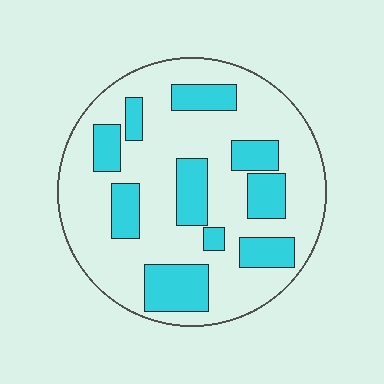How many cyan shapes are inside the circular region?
10.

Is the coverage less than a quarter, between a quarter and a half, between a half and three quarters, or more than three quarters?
Between a quarter and a half.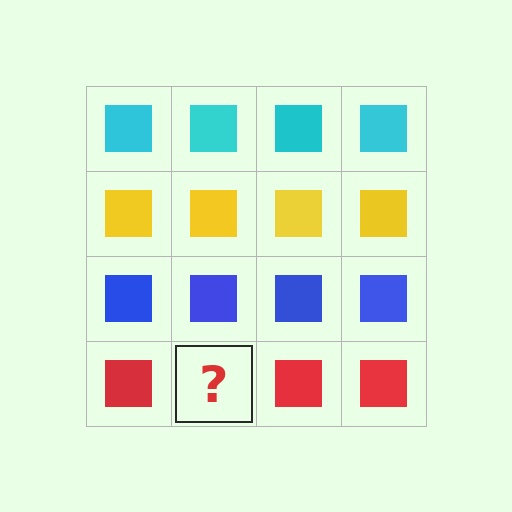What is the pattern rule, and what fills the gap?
The rule is that each row has a consistent color. The gap should be filled with a red square.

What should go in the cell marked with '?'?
The missing cell should contain a red square.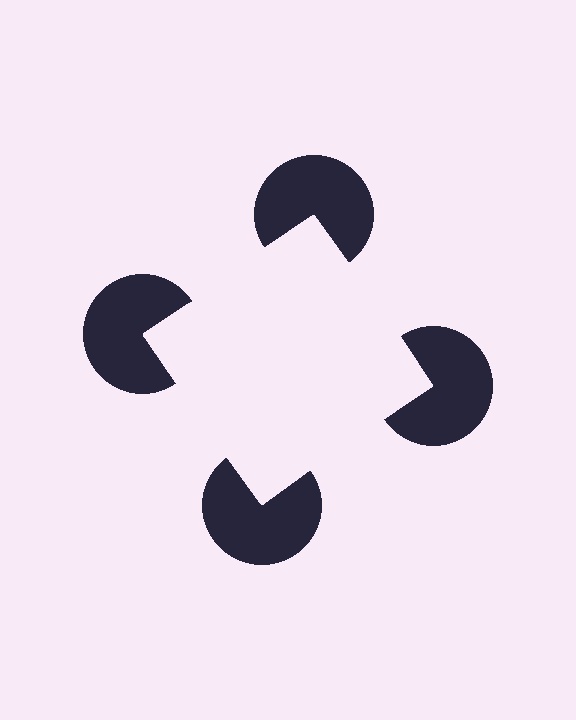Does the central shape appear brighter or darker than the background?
It typically appears slightly brighter than the background, even though no actual brightness change is drawn.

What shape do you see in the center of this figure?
An illusory square — its edges are inferred from the aligned wedge cuts in the pac-man discs, not physically drawn.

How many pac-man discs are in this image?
There are 4 — one at each vertex of the illusory square.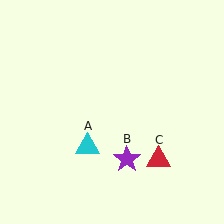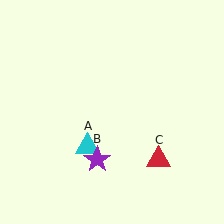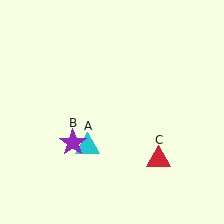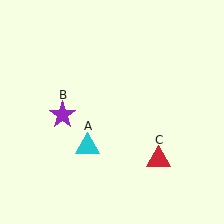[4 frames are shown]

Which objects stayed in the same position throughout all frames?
Cyan triangle (object A) and red triangle (object C) remained stationary.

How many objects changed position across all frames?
1 object changed position: purple star (object B).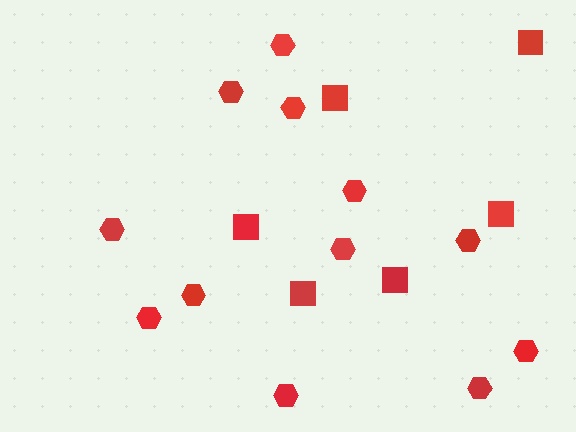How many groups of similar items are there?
There are 2 groups: one group of hexagons (12) and one group of squares (6).